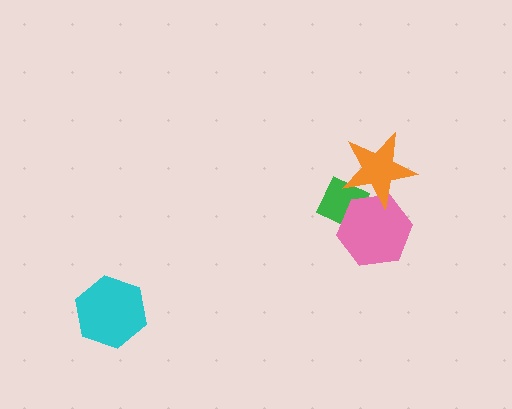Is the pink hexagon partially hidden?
Yes, it is partially covered by another shape.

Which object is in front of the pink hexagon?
The orange star is in front of the pink hexagon.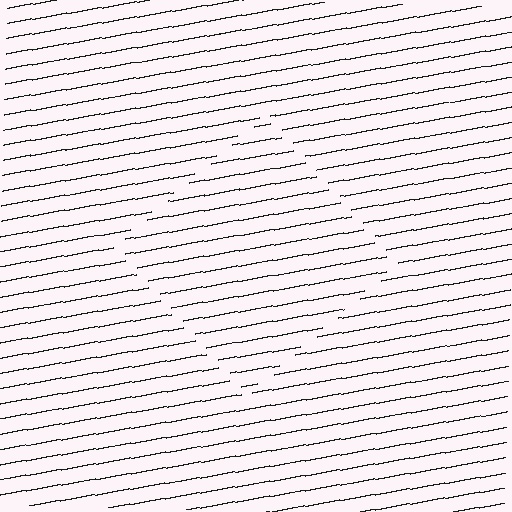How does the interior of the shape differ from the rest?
The interior of the shape contains the same grating, shifted by half a period — the contour is defined by the phase discontinuity where line-ends from the inner and outer gratings abut.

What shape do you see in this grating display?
An illusory square. The interior of the shape contains the same grating, shifted by half a period — the contour is defined by the phase discontinuity where line-ends from the inner and outer gratings abut.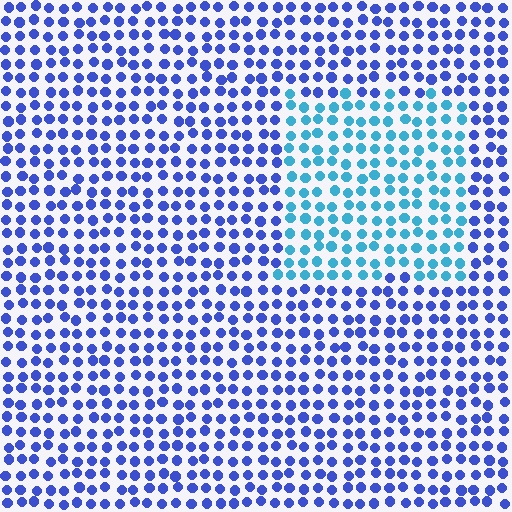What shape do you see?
I see a rectangle.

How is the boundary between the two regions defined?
The boundary is defined purely by a slight shift in hue (about 39 degrees). Spacing, size, and orientation are identical on both sides.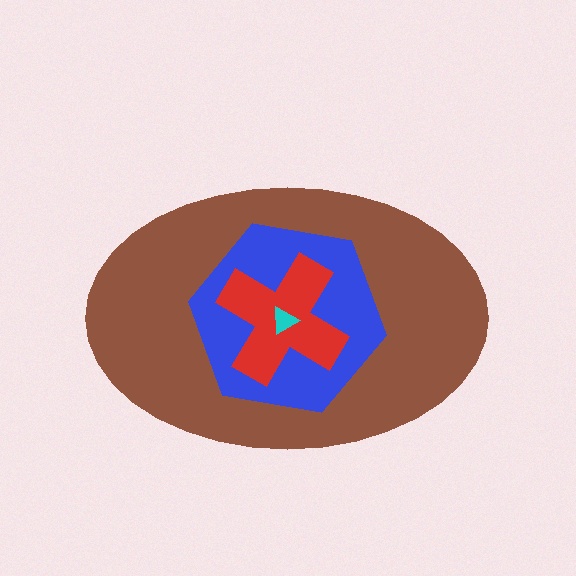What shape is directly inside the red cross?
The cyan triangle.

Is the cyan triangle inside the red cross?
Yes.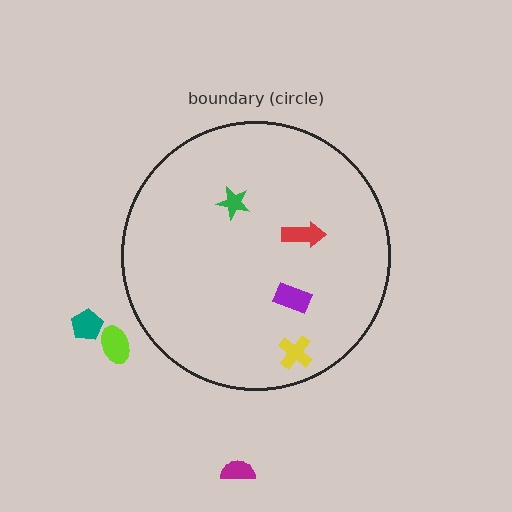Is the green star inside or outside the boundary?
Inside.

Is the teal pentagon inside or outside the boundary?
Outside.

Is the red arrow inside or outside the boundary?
Inside.